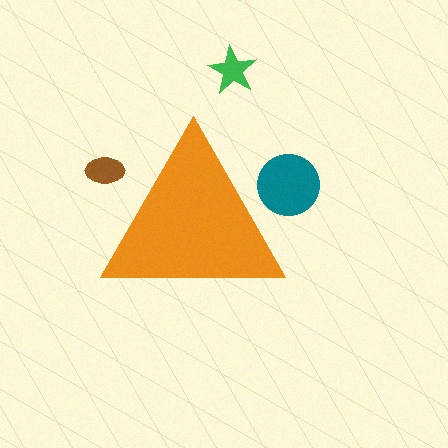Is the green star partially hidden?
No, the green star is fully visible.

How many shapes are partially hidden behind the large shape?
2 shapes are partially hidden.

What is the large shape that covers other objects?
An orange triangle.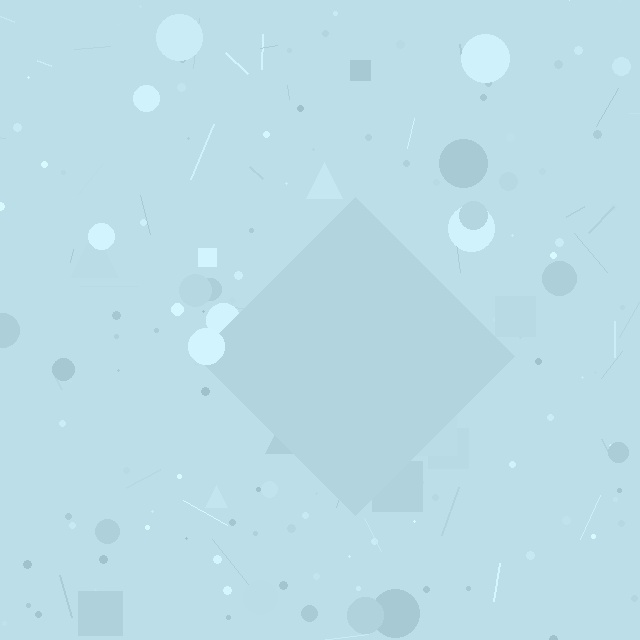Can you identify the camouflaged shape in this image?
The camouflaged shape is a diamond.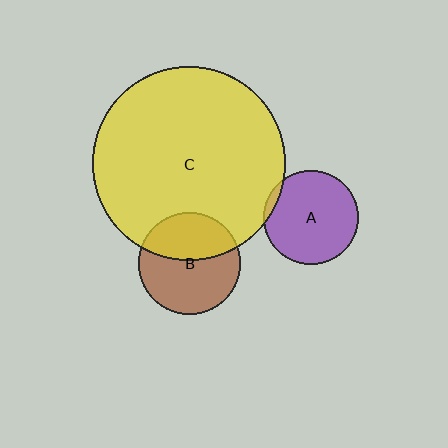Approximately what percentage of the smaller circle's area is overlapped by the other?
Approximately 40%.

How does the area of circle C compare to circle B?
Approximately 3.6 times.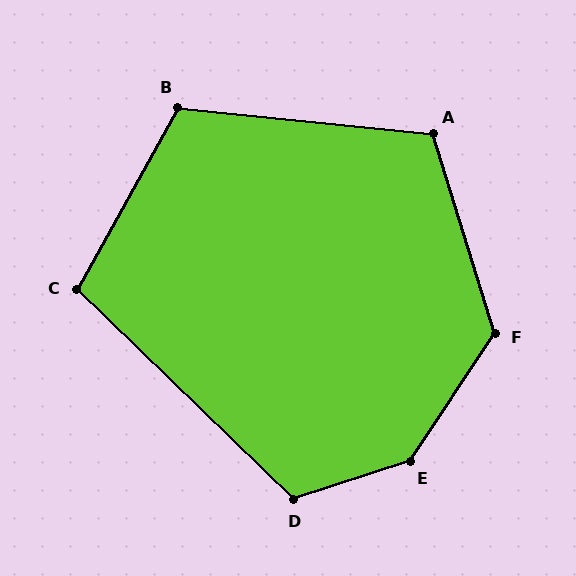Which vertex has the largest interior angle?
E, at approximately 142 degrees.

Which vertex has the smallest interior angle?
C, at approximately 105 degrees.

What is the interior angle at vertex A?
Approximately 113 degrees (obtuse).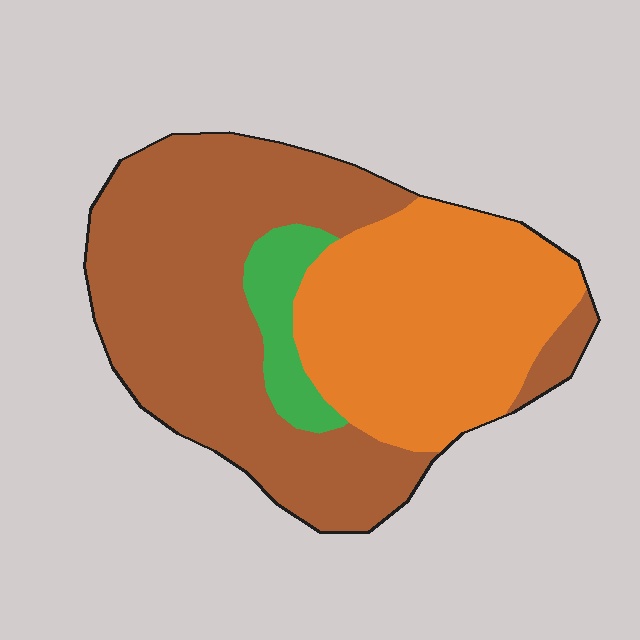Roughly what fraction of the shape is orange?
Orange covers around 40% of the shape.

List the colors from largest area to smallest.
From largest to smallest: brown, orange, green.